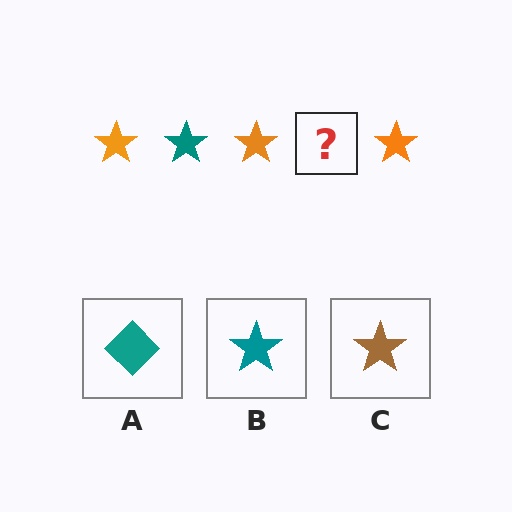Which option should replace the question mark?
Option B.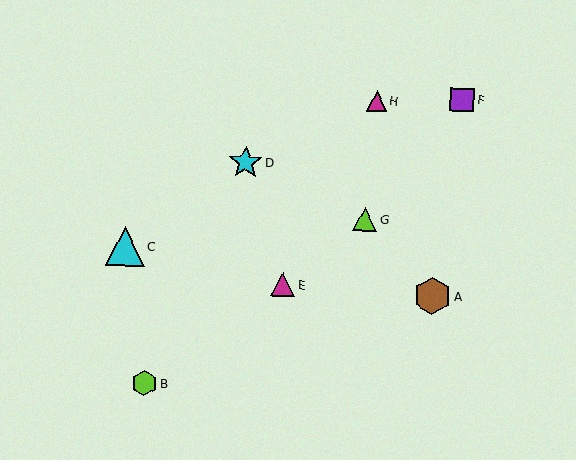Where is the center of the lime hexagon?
The center of the lime hexagon is at (144, 383).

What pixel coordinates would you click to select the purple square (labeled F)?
Click at (462, 100) to select the purple square F.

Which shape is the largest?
The cyan triangle (labeled C) is the largest.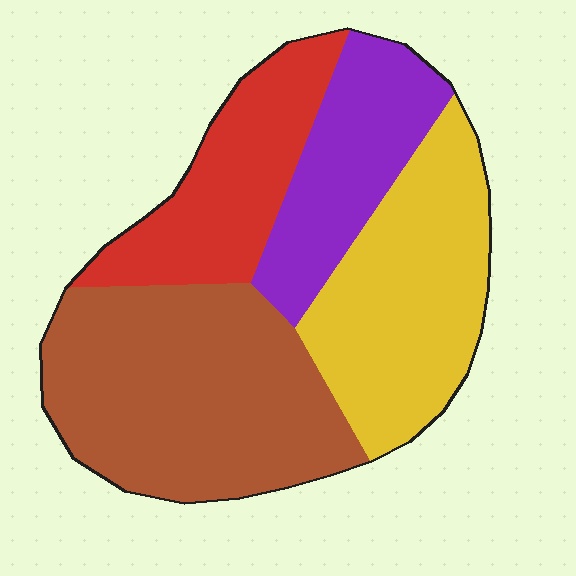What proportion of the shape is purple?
Purple takes up between a sixth and a third of the shape.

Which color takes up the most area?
Brown, at roughly 35%.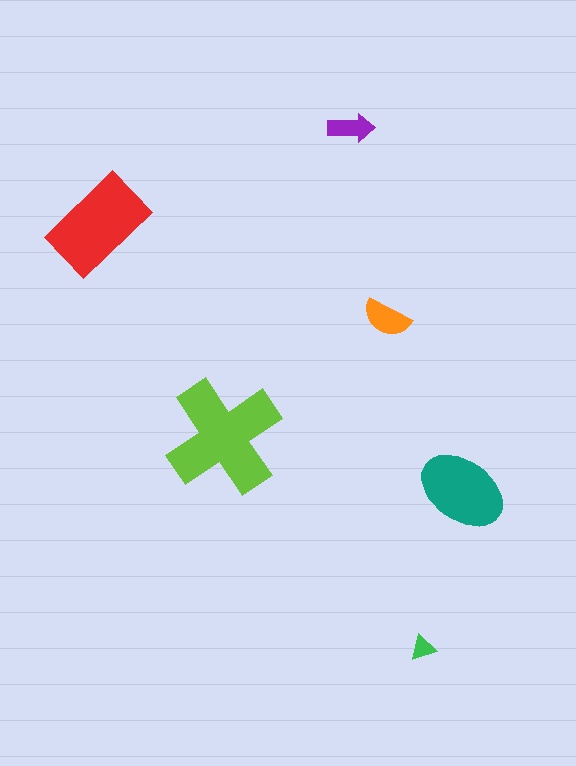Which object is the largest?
The lime cross.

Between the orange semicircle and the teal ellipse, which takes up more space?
The teal ellipse.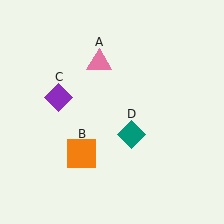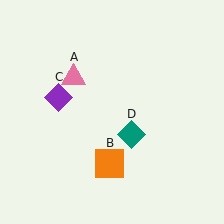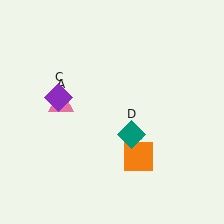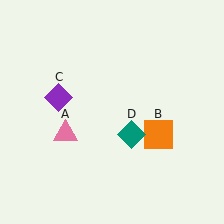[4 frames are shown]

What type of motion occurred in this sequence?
The pink triangle (object A), orange square (object B) rotated counterclockwise around the center of the scene.